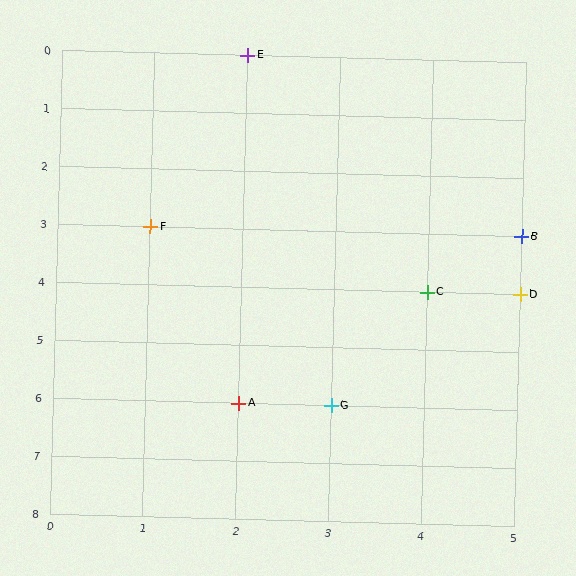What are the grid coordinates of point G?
Point G is at grid coordinates (3, 6).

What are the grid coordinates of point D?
Point D is at grid coordinates (5, 4).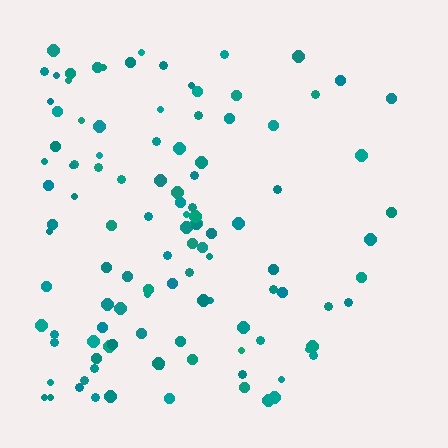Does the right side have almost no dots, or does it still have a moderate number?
Still a moderate number, just noticeably fewer than the left.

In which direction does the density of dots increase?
From right to left, with the left side densest.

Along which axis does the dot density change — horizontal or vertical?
Horizontal.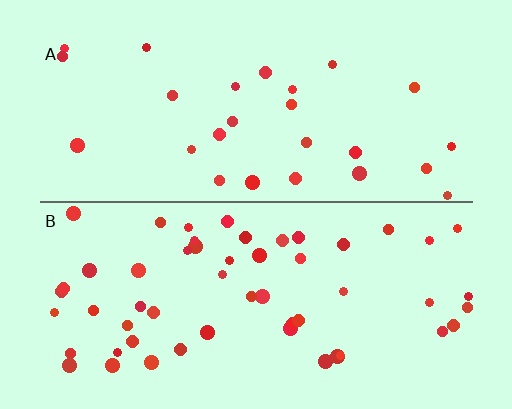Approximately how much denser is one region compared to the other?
Approximately 2.1× — region B over region A.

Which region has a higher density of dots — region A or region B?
B (the bottom).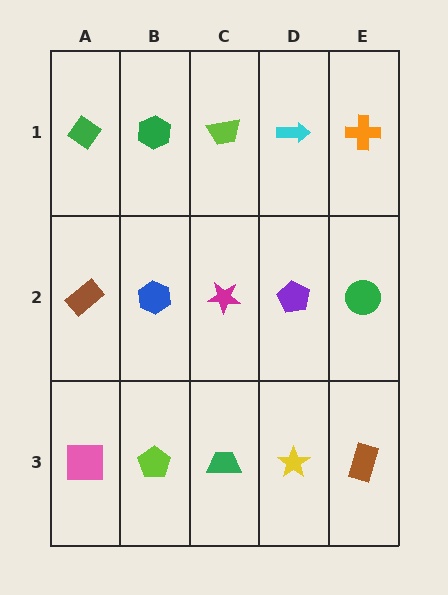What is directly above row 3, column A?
A brown rectangle.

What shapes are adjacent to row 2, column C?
A lime trapezoid (row 1, column C), a green trapezoid (row 3, column C), a blue hexagon (row 2, column B), a purple pentagon (row 2, column D).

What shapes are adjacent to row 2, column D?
A cyan arrow (row 1, column D), a yellow star (row 3, column D), a magenta star (row 2, column C), a green circle (row 2, column E).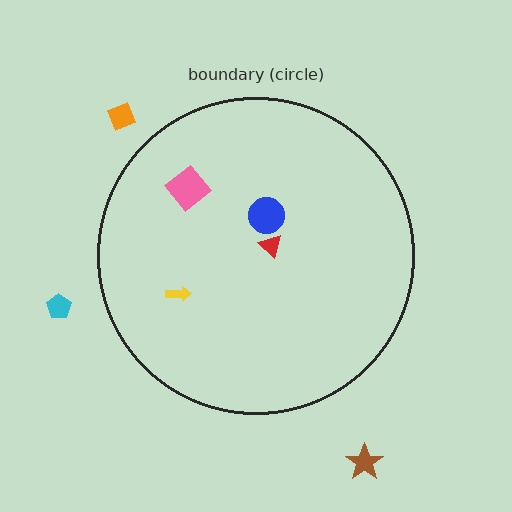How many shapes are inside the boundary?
4 inside, 3 outside.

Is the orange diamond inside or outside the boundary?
Outside.